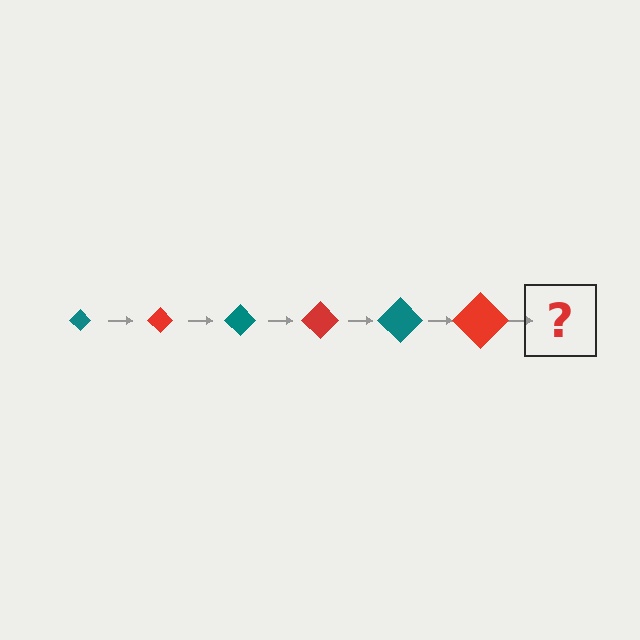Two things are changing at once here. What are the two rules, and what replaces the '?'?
The two rules are that the diamond grows larger each step and the color cycles through teal and red. The '?' should be a teal diamond, larger than the previous one.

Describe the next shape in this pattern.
It should be a teal diamond, larger than the previous one.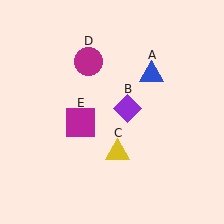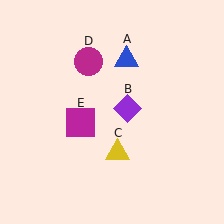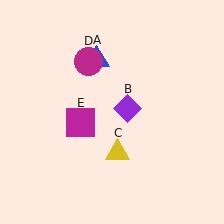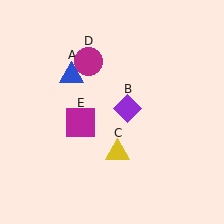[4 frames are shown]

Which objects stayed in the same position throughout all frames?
Purple diamond (object B) and yellow triangle (object C) and magenta circle (object D) and magenta square (object E) remained stationary.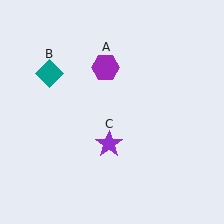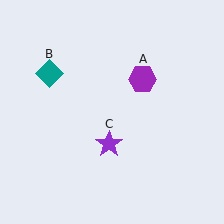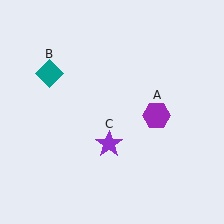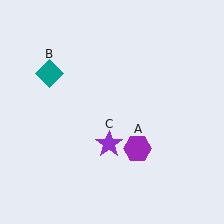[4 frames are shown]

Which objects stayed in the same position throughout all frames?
Teal diamond (object B) and purple star (object C) remained stationary.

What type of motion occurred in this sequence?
The purple hexagon (object A) rotated clockwise around the center of the scene.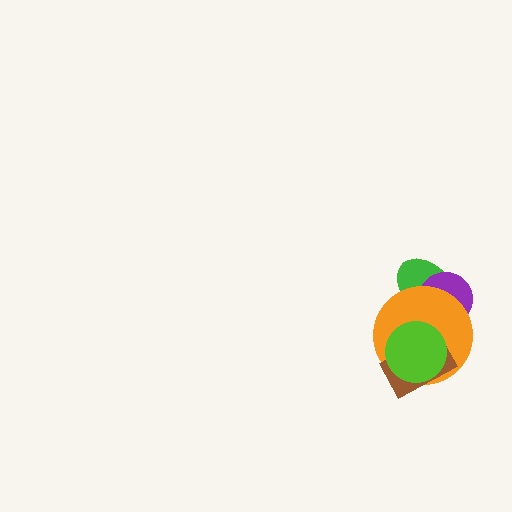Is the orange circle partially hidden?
Yes, it is partially covered by another shape.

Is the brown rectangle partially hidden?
Yes, it is partially covered by another shape.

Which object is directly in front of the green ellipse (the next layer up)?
The purple circle is directly in front of the green ellipse.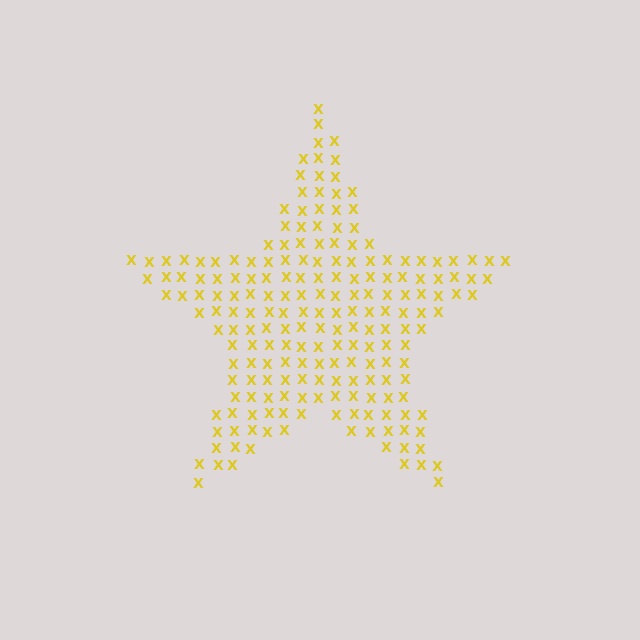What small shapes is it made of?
It is made of small letter X's.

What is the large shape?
The large shape is a star.